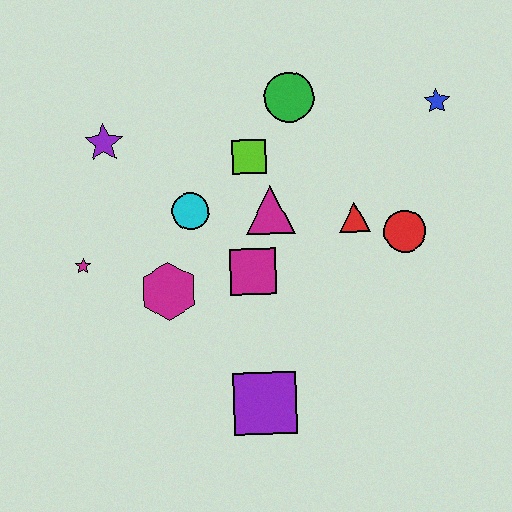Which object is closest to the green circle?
The lime square is closest to the green circle.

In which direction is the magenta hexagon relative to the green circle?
The magenta hexagon is below the green circle.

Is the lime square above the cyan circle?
Yes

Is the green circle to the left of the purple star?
No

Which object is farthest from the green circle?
The purple square is farthest from the green circle.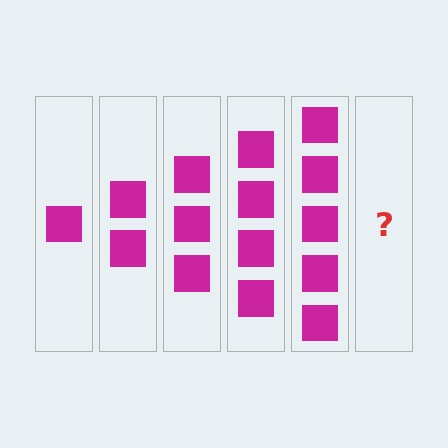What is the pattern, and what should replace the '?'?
The pattern is that each step adds one more square. The '?' should be 6 squares.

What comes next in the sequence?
The next element should be 6 squares.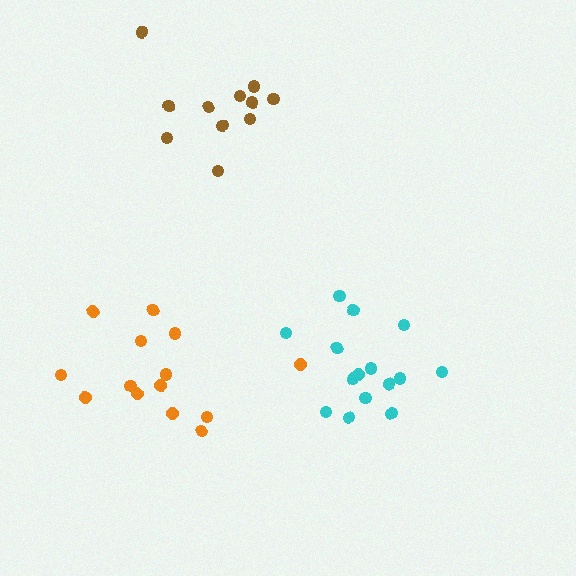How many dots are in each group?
Group 1: 15 dots, Group 2: 11 dots, Group 3: 14 dots (40 total).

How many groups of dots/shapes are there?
There are 3 groups.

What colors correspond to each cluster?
The clusters are colored: cyan, brown, orange.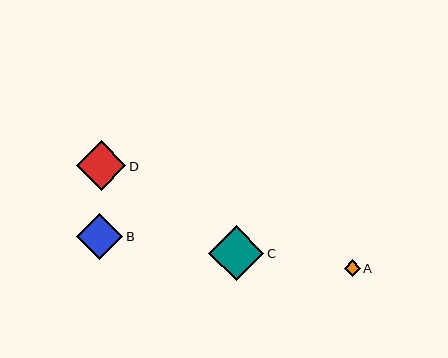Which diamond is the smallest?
Diamond A is the smallest with a size of approximately 16 pixels.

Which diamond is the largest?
Diamond C is the largest with a size of approximately 55 pixels.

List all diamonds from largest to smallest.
From largest to smallest: C, D, B, A.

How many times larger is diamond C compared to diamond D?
Diamond C is approximately 1.1 times the size of diamond D.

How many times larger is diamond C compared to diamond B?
Diamond C is approximately 1.2 times the size of diamond B.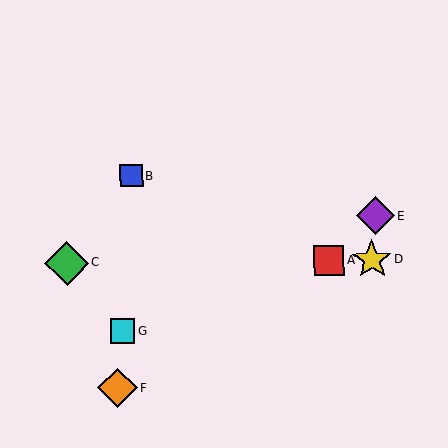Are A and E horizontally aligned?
No, A is at y≈260 and E is at y≈216.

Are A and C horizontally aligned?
Yes, both are at y≈260.